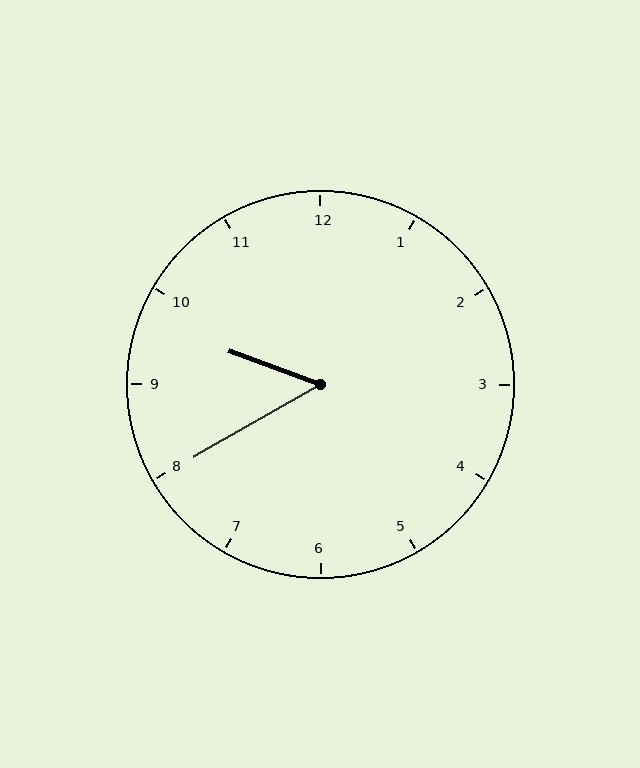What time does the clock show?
9:40.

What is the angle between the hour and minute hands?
Approximately 50 degrees.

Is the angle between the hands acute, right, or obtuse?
It is acute.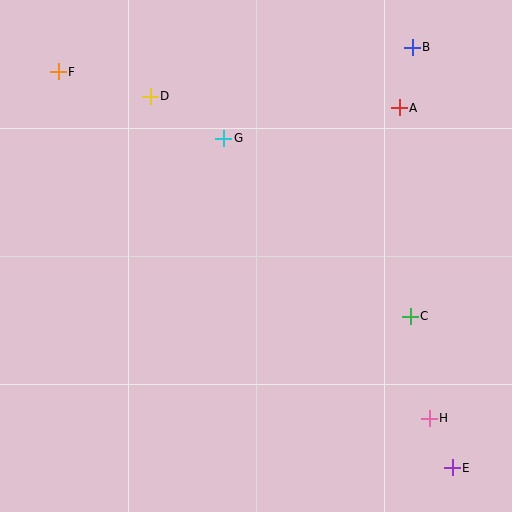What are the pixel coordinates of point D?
Point D is at (150, 96).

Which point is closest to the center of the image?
Point G at (224, 138) is closest to the center.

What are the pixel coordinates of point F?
Point F is at (58, 72).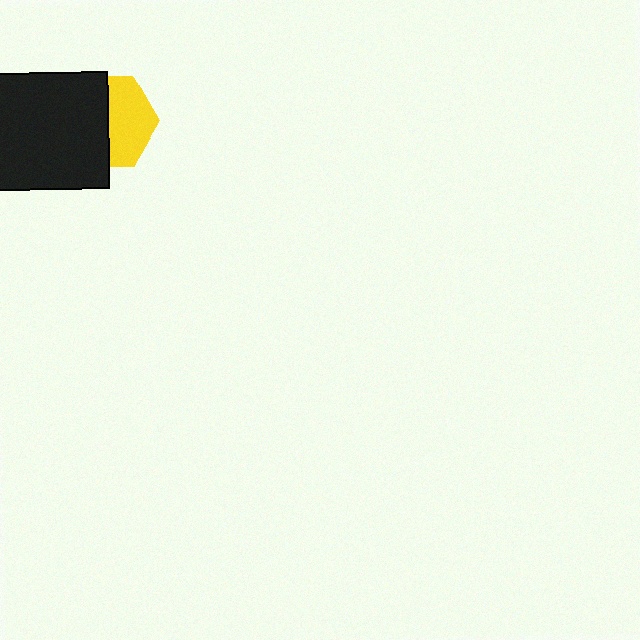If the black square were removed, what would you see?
You would see the complete yellow hexagon.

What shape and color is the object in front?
The object in front is a black square.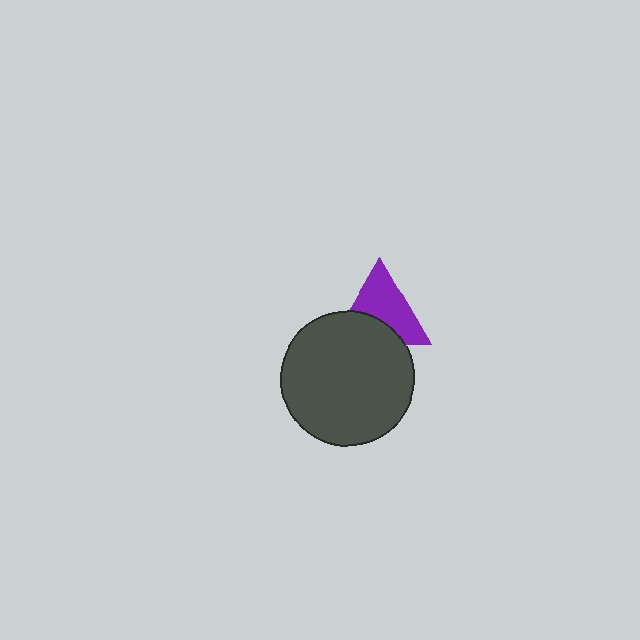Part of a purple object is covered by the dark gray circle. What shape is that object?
It is a triangle.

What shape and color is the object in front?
The object in front is a dark gray circle.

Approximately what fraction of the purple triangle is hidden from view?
Roughly 39% of the purple triangle is hidden behind the dark gray circle.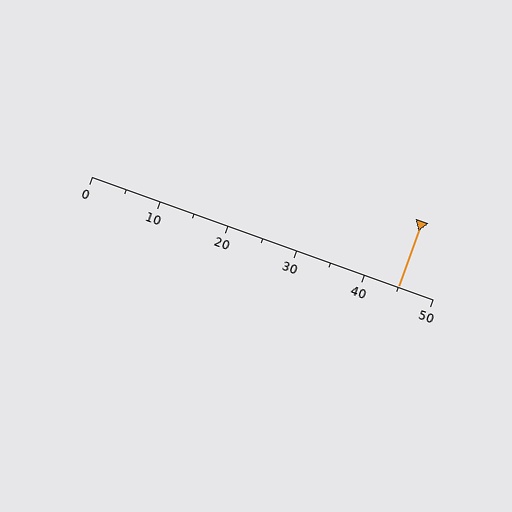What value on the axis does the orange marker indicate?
The marker indicates approximately 45.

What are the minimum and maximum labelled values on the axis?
The axis runs from 0 to 50.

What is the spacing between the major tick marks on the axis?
The major ticks are spaced 10 apart.